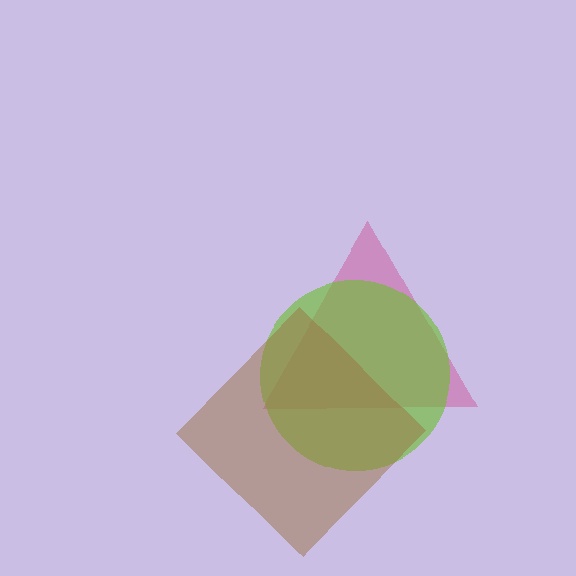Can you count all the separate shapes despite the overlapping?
Yes, there are 3 separate shapes.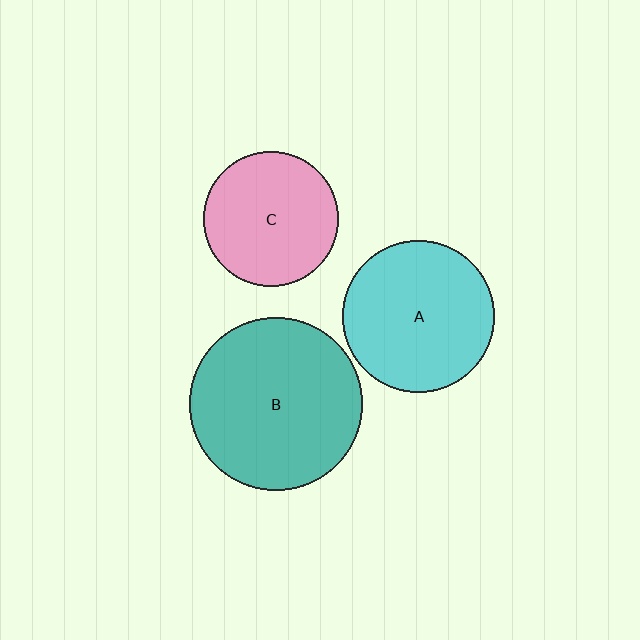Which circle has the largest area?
Circle B (teal).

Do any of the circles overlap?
No, none of the circles overlap.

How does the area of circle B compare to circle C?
Approximately 1.6 times.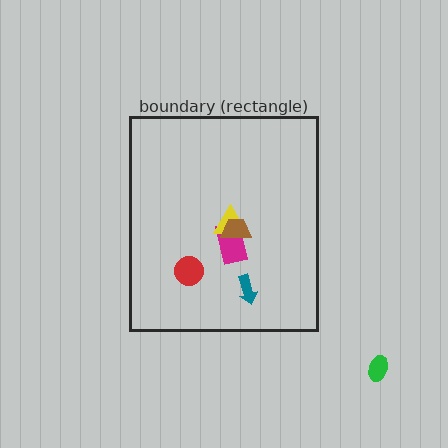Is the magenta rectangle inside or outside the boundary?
Inside.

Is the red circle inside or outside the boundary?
Inside.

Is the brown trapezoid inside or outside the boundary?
Inside.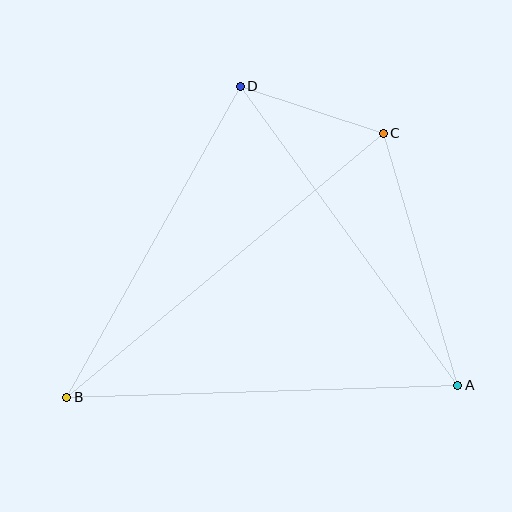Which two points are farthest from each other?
Points B and C are farthest from each other.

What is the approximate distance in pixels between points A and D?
The distance between A and D is approximately 370 pixels.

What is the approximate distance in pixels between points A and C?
The distance between A and C is approximately 263 pixels.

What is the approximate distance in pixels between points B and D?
The distance between B and D is approximately 356 pixels.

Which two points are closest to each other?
Points C and D are closest to each other.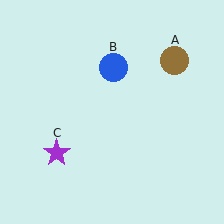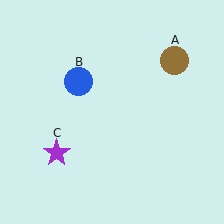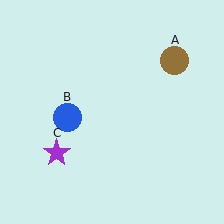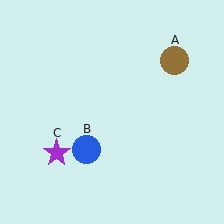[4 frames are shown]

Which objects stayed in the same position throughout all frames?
Brown circle (object A) and purple star (object C) remained stationary.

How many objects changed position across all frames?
1 object changed position: blue circle (object B).